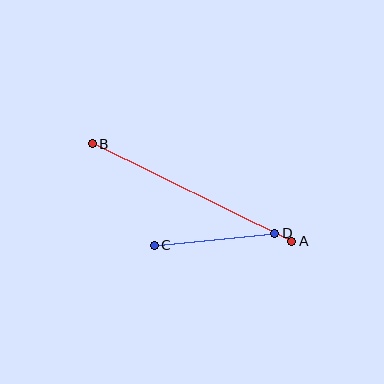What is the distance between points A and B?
The distance is approximately 222 pixels.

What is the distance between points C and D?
The distance is approximately 121 pixels.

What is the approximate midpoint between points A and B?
The midpoint is at approximately (192, 192) pixels.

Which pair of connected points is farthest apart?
Points A and B are farthest apart.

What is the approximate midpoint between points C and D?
The midpoint is at approximately (214, 239) pixels.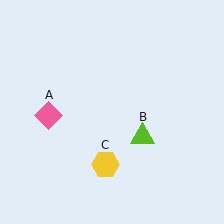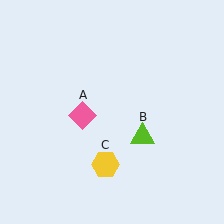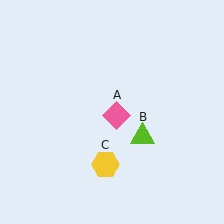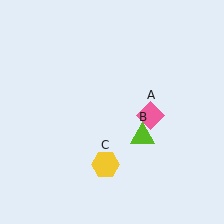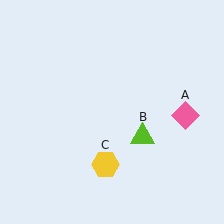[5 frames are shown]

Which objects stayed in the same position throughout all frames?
Lime triangle (object B) and yellow hexagon (object C) remained stationary.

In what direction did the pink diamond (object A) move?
The pink diamond (object A) moved right.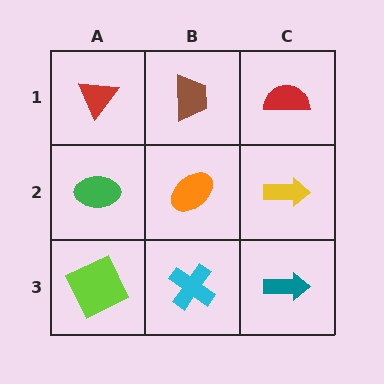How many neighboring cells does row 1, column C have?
2.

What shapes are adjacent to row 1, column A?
A green ellipse (row 2, column A), a brown trapezoid (row 1, column B).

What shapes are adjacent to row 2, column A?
A red triangle (row 1, column A), a lime square (row 3, column A), an orange ellipse (row 2, column B).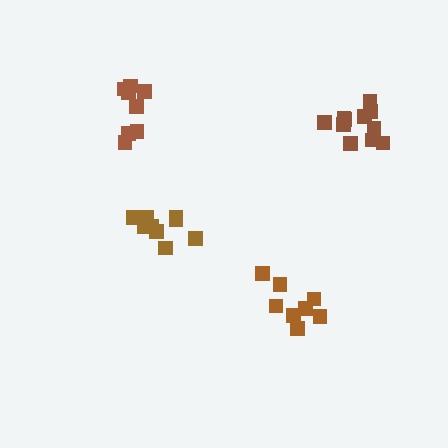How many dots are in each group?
Group 1: 9 dots, Group 2: 11 dots, Group 3: 8 dots, Group 4: 8 dots (36 total).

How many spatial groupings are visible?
There are 4 spatial groupings.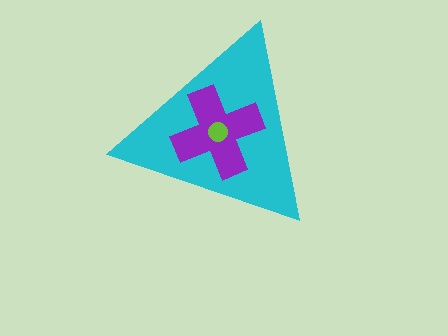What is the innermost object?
The lime circle.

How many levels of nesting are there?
3.